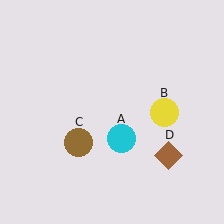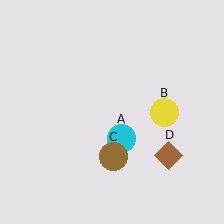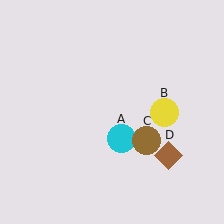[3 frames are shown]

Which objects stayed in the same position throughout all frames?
Cyan circle (object A) and yellow circle (object B) and brown diamond (object D) remained stationary.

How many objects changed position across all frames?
1 object changed position: brown circle (object C).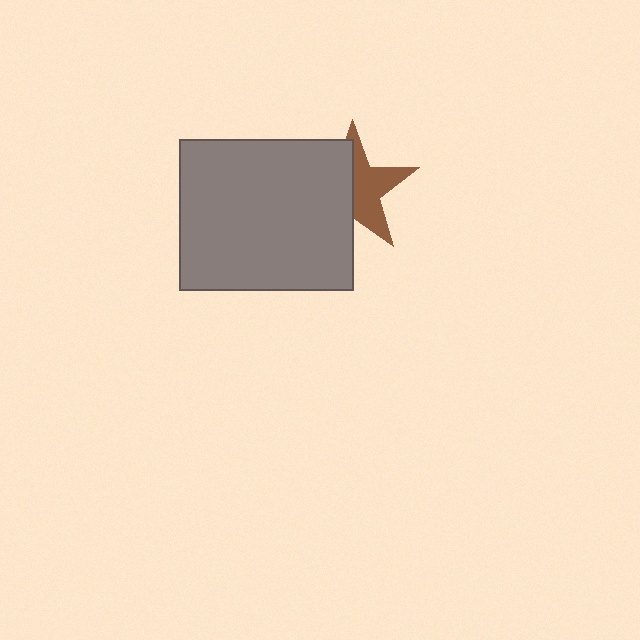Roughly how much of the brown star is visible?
About half of it is visible (roughly 50%).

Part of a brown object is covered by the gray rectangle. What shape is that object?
It is a star.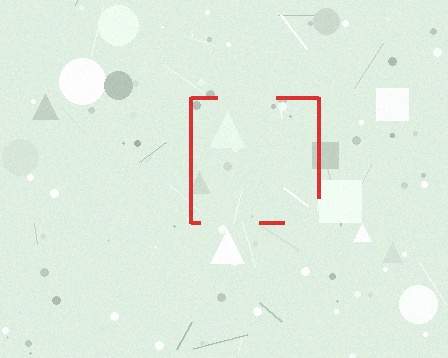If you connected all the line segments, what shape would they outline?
They would outline a square.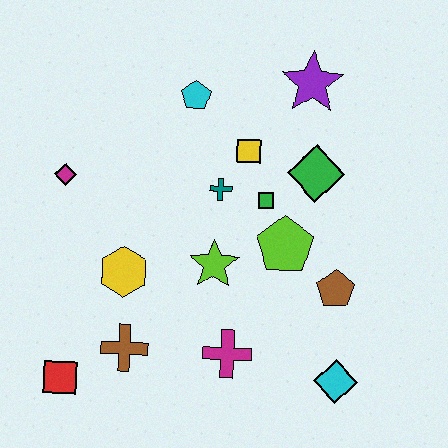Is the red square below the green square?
Yes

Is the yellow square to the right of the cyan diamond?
No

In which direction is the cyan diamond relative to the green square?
The cyan diamond is below the green square.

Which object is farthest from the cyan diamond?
The magenta diamond is farthest from the cyan diamond.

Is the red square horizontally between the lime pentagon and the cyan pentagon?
No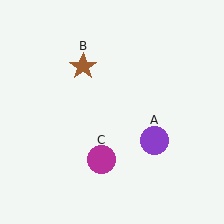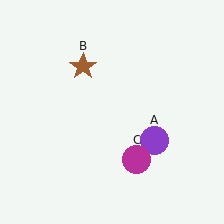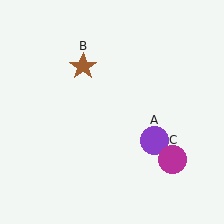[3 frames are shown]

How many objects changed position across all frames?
1 object changed position: magenta circle (object C).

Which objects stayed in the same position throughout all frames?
Purple circle (object A) and brown star (object B) remained stationary.